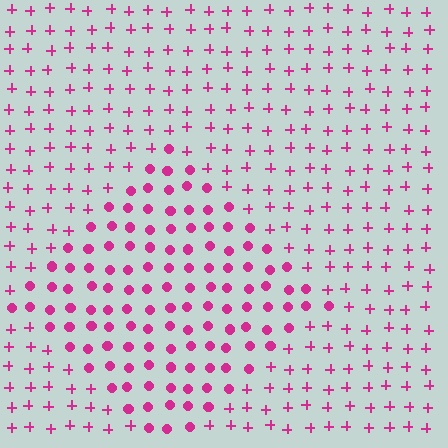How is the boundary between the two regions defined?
The boundary is defined by a change in element shape: circles inside vs. plus signs outside. All elements share the same color and spacing.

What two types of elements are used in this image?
The image uses circles inside the diamond region and plus signs outside it.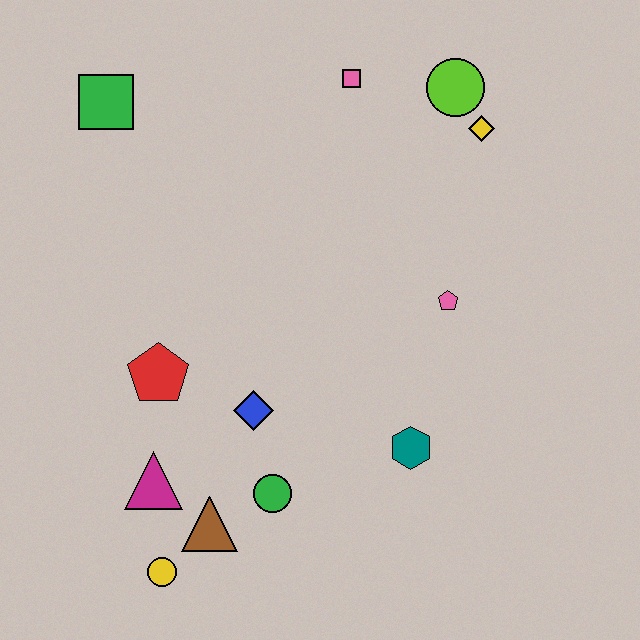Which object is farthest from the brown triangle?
The lime circle is farthest from the brown triangle.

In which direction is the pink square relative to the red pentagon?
The pink square is above the red pentagon.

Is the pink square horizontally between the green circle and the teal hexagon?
Yes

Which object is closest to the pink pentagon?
The teal hexagon is closest to the pink pentagon.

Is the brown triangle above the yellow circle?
Yes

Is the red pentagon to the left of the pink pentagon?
Yes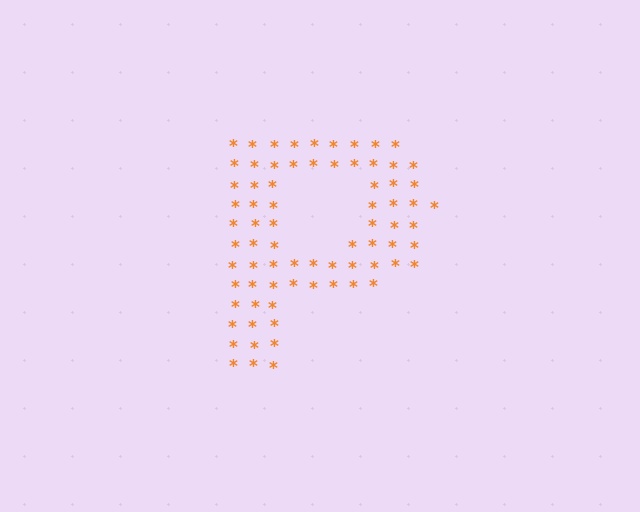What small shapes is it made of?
It is made of small asterisks.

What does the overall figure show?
The overall figure shows the letter P.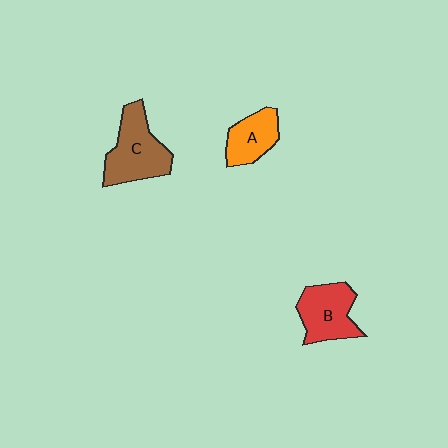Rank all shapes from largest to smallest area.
From largest to smallest: C (brown), B (red), A (orange).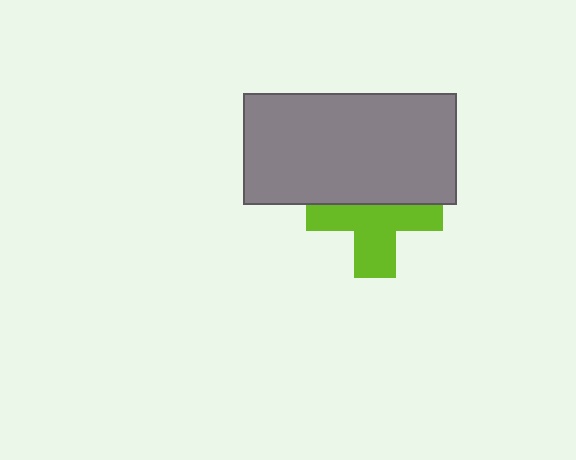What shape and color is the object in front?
The object in front is a gray rectangle.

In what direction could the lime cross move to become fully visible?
The lime cross could move down. That would shift it out from behind the gray rectangle entirely.